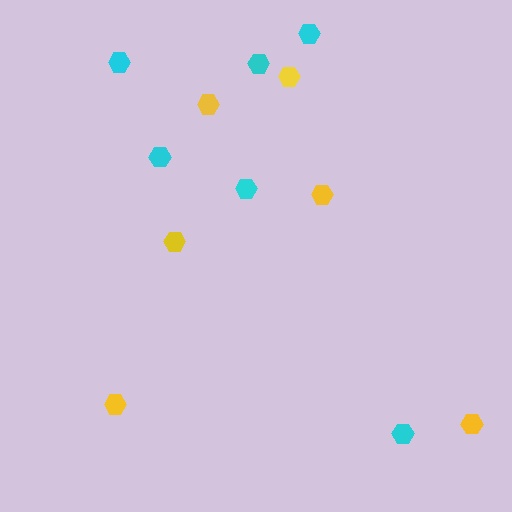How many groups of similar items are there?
There are 2 groups: one group of yellow hexagons (6) and one group of cyan hexagons (6).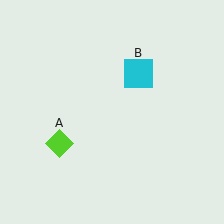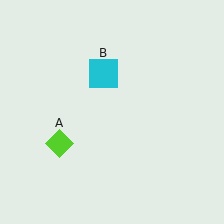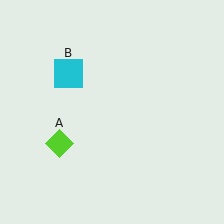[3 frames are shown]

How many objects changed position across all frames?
1 object changed position: cyan square (object B).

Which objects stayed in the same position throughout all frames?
Lime diamond (object A) remained stationary.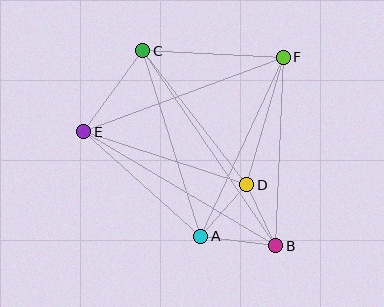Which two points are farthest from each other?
Points B and C are farthest from each other.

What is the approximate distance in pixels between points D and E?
The distance between D and E is approximately 171 pixels.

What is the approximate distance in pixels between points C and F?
The distance between C and F is approximately 141 pixels.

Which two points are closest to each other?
Points B and D are closest to each other.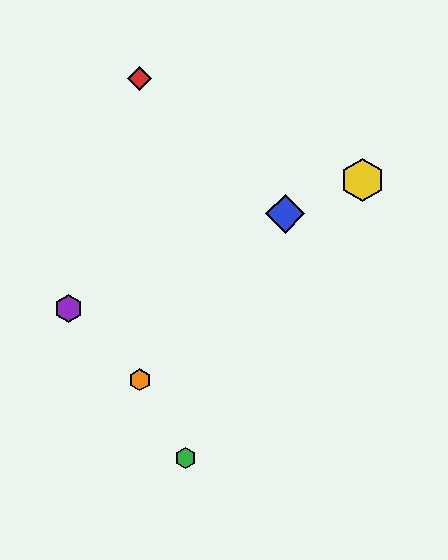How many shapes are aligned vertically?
2 shapes (the red diamond, the orange hexagon) are aligned vertically.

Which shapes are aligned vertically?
The red diamond, the orange hexagon are aligned vertically.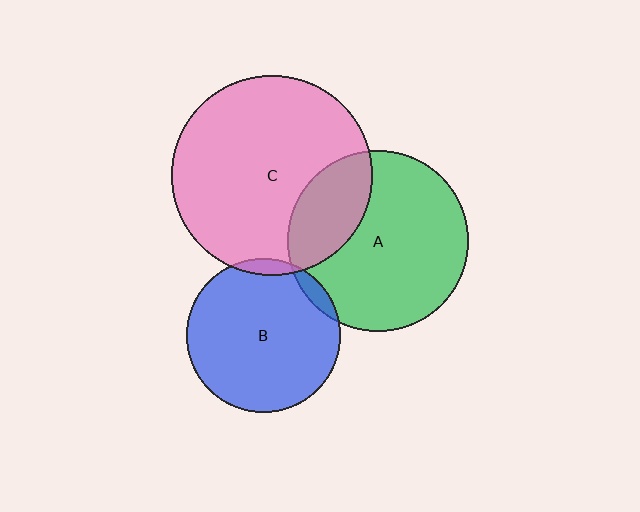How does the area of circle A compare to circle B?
Approximately 1.4 times.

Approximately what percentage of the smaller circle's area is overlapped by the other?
Approximately 5%.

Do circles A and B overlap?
Yes.